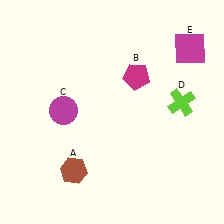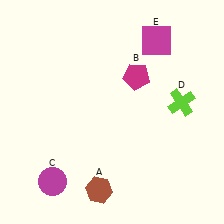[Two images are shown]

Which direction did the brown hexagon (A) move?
The brown hexagon (A) moved right.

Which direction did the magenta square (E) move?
The magenta square (E) moved left.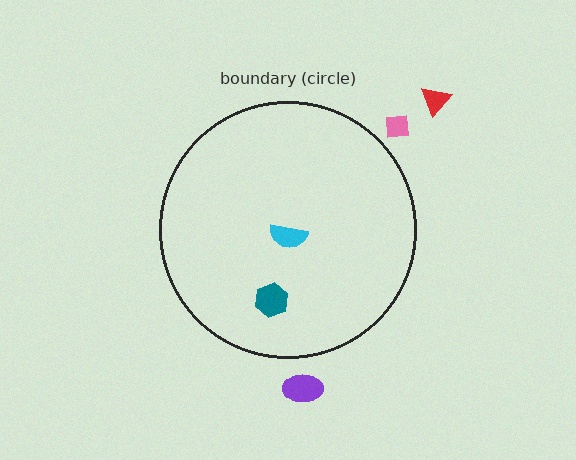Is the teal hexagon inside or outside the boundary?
Inside.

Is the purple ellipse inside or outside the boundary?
Outside.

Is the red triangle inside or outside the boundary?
Outside.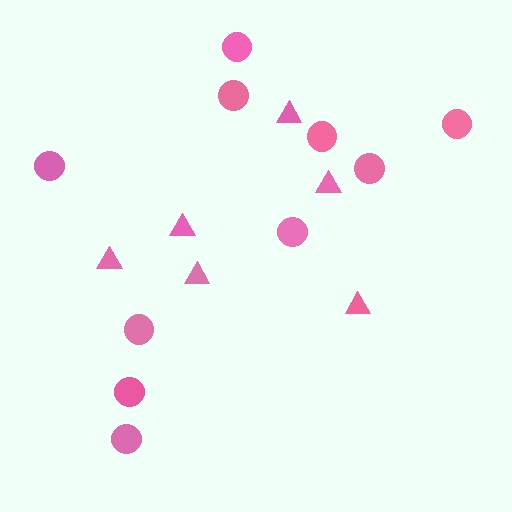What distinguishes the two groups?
There are 2 groups: one group of circles (10) and one group of triangles (6).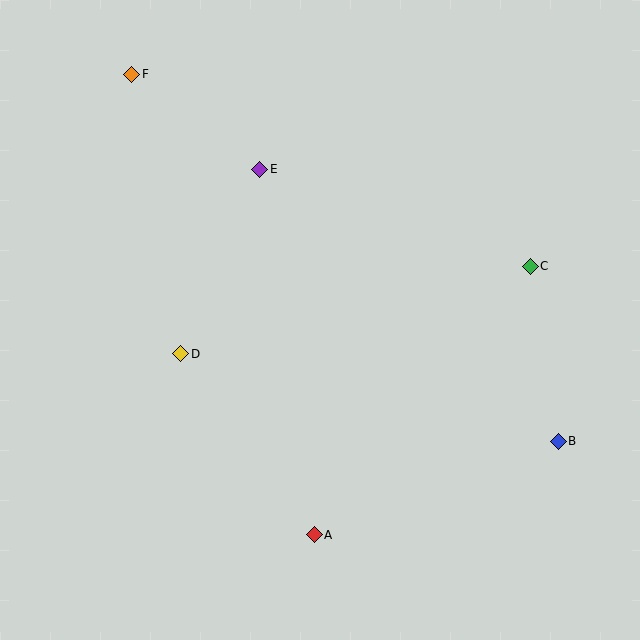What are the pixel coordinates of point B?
Point B is at (558, 441).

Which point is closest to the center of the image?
Point D at (181, 354) is closest to the center.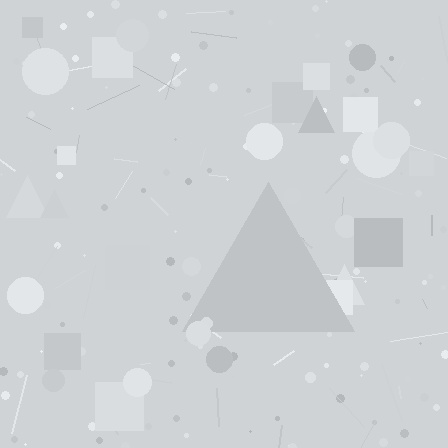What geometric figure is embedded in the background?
A triangle is embedded in the background.